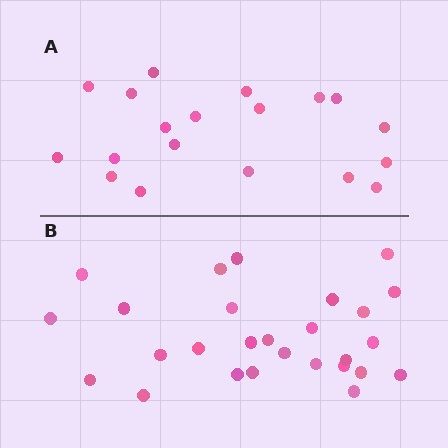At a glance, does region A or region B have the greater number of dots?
Region B (the bottom region) has more dots.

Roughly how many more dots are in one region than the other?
Region B has roughly 8 or so more dots than region A.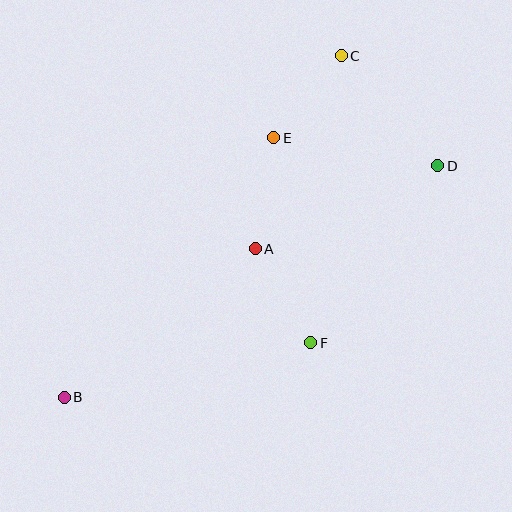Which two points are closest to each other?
Points C and E are closest to each other.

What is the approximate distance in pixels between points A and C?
The distance between A and C is approximately 211 pixels.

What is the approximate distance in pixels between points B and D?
The distance between B and D is approximately 439 pixels.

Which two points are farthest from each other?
Points B and C are farthest from each other.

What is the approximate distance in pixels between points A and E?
The distance between A and E is approximately 112 pixels.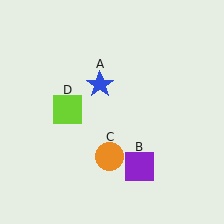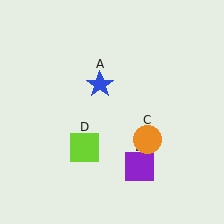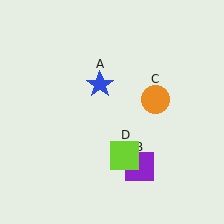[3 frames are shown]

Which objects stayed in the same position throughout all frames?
Blue star (object A) and purple square (object B) remained stationary.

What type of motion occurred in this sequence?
The orange circle (object C), lime square (object D) rotated counterclockwise around the center of the scene.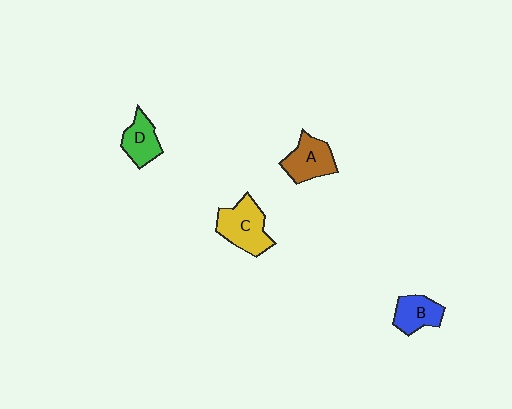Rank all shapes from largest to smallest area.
From largest to smallest: C (yellow), A (brown), B (blue), D (green).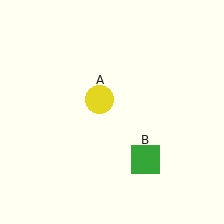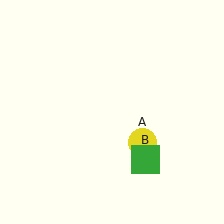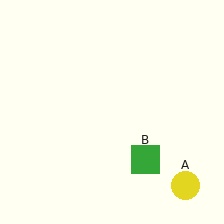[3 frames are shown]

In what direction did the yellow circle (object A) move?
The yellow circle (object A) moved down and to the right.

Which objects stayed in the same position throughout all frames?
Green square (object B) remained stationary.